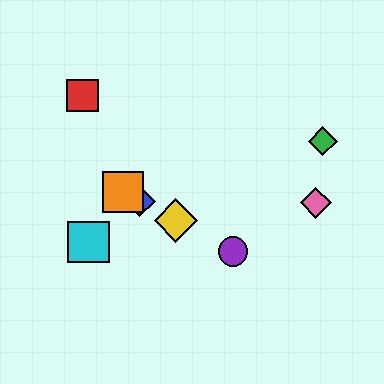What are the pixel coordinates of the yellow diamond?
The yellow diamond is at (176, 221).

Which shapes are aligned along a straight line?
The blue diamond, the yellow diamond, the purple circle, the orange square are aligned along a straight line.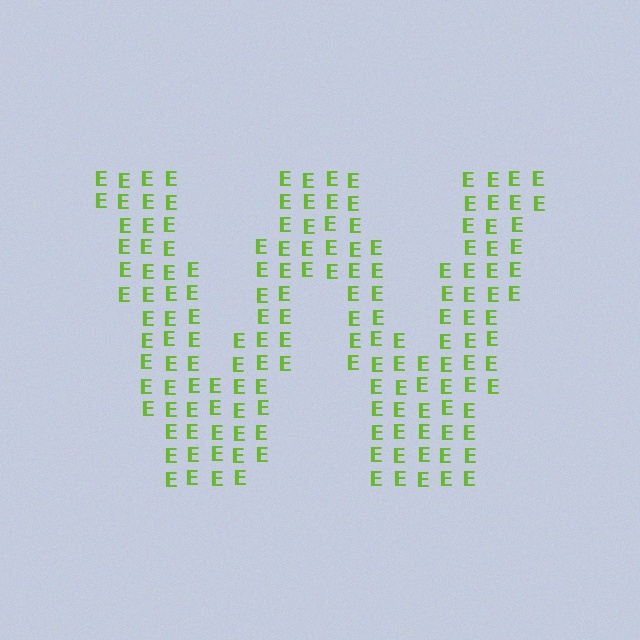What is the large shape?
The large shape is the letter W.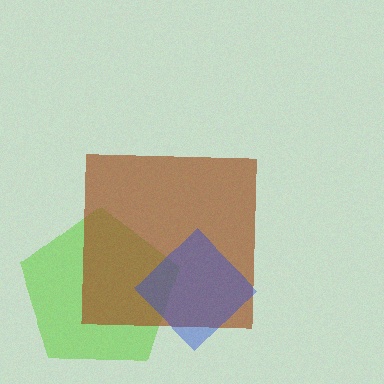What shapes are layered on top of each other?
The layered shapes are: a lime pentagon, a brown square, a blue diamond.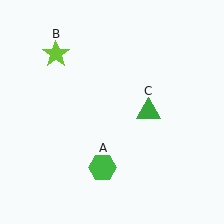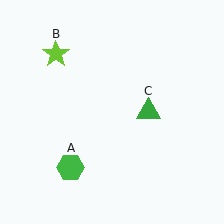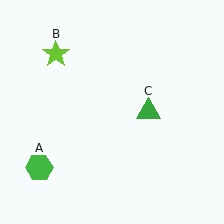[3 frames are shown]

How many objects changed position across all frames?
1 object changed position: green hexagon (object A).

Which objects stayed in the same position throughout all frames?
Lime star (object B) and green triangle (object C) remained stationary.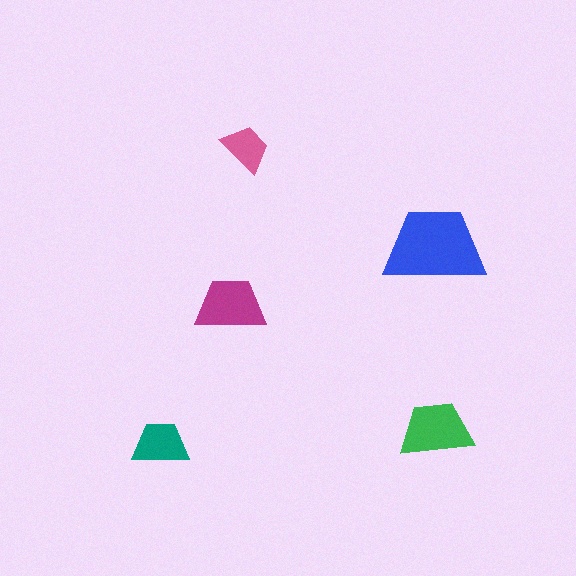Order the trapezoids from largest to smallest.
the blue one, the green one, the magenta one, the teal one, the pink one.